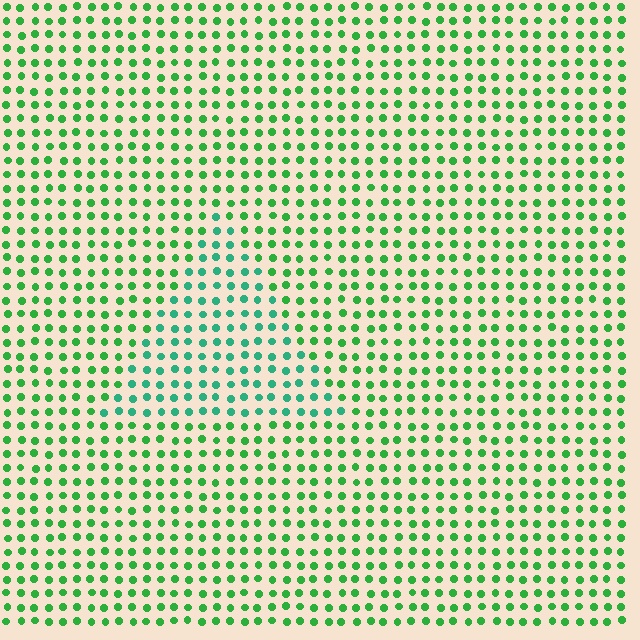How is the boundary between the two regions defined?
The boundary is defined purely by a slight shift in hue (about 31 degrees). Spacing, size, and orientation are identical on both sides.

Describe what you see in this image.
The image is filled with small green elements in a uniform arrangement. A triangle-shaped region is visible where the elements are tinted to a slightly different hue, forming a subtle color boundary.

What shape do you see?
I see a triangle.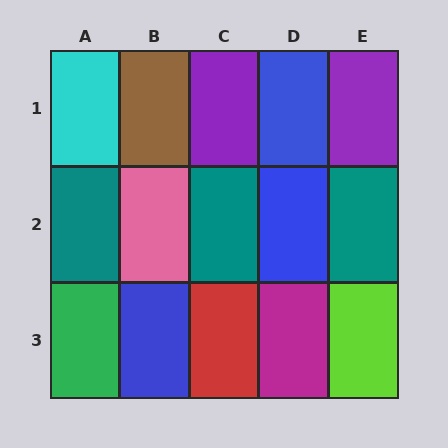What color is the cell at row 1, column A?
Cyan.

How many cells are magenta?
1 cell is magenta.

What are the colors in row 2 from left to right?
Teal, pink, teal, blue, teal.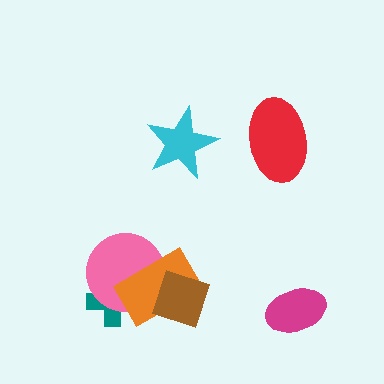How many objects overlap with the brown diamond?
2 objects overlap with the brown diamond.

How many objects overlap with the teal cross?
2 objects overlap with the teal cross.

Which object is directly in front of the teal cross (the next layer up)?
The pink circle is directly in front of the teal cross.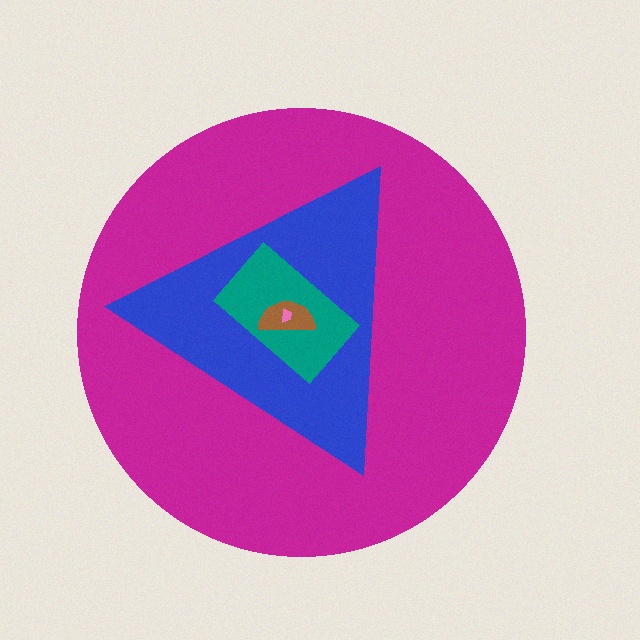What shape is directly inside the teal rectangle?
The brown semicircle.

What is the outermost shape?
The magenta circle.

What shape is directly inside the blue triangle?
The teal rectangle.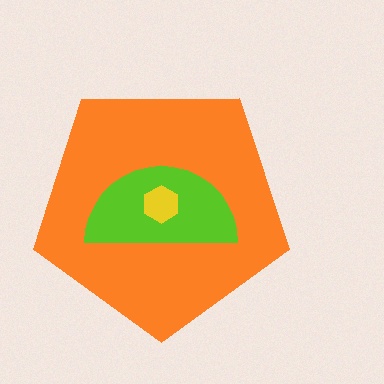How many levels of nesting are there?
3.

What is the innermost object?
The yellow hexagon.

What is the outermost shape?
The orange pentagon.